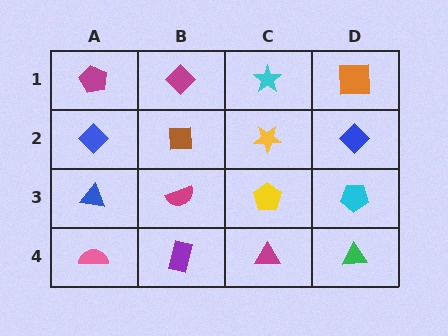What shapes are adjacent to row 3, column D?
A blue diamond (row 2, column D), a green triangle (row 4, column D), a yellow pentagon (row 3, column C).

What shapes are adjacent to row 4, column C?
A yellow pentagon (row 3, column C), a purple rectangle (row 4, column B), a green triangle (row 4, column D).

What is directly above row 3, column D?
A blue diamond.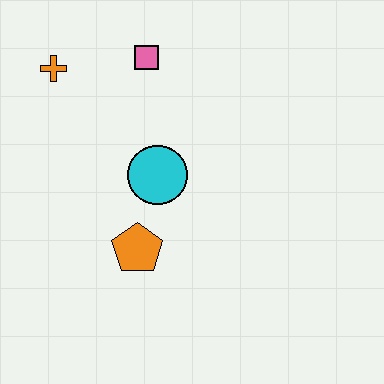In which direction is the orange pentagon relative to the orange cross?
The orange pentagon is below the orange cross.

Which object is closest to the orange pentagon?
The cyan circle is closest to the orange pentagon.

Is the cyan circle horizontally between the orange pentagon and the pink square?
No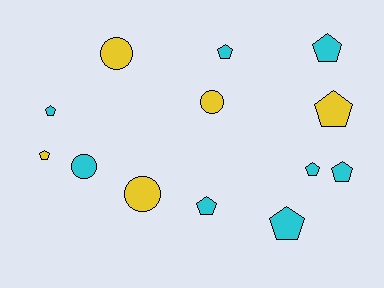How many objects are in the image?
There are 13 objects.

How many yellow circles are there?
There are 3 yellow circles.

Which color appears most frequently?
Cyan, with 8 objects.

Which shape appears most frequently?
Pentagon, with 9 objects.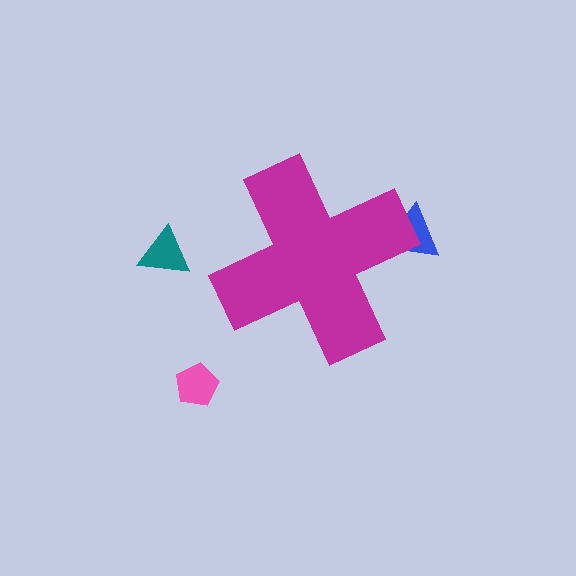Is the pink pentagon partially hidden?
No, the pink pentagon is fully visible.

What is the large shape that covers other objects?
A magenta cross.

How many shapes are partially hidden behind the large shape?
1 shape is partially hidden.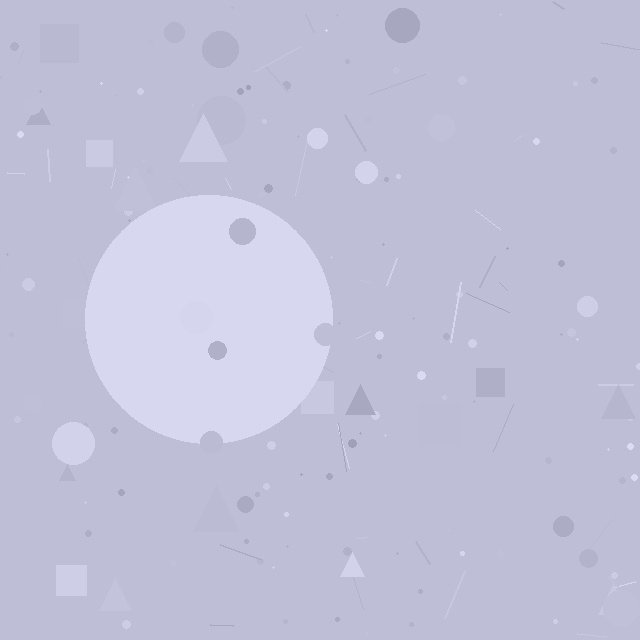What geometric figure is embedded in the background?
A circle is embedded in the background.